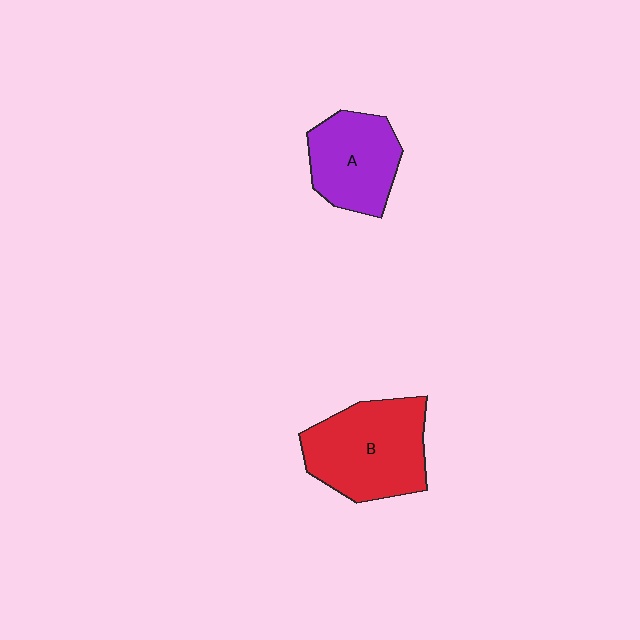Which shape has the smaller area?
Shape A (purple).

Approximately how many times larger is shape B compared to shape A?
Approximately 1.4 times.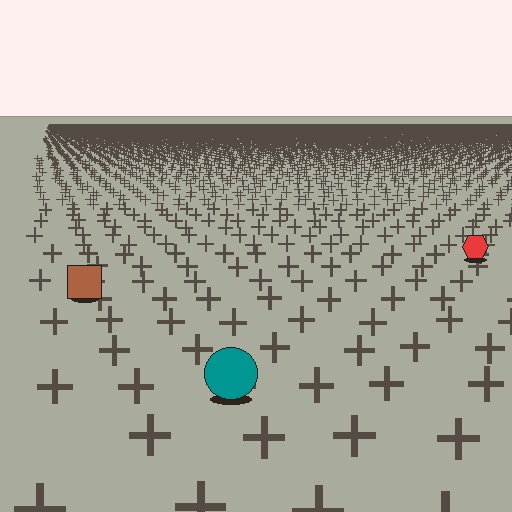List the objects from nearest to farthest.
From nearest to farthest: the teal circle, the brown square, the red hexagon.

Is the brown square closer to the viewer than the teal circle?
No. The teal circle is closer — you can tell from the texture gradient: the ground texture is coarser near it.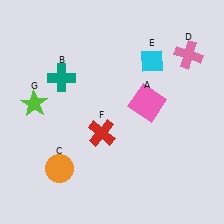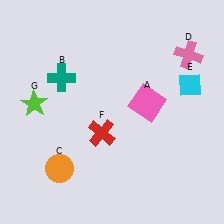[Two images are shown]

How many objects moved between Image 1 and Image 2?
1 object moved between the two images.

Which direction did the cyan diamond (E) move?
The cyan diamond (E) moved right.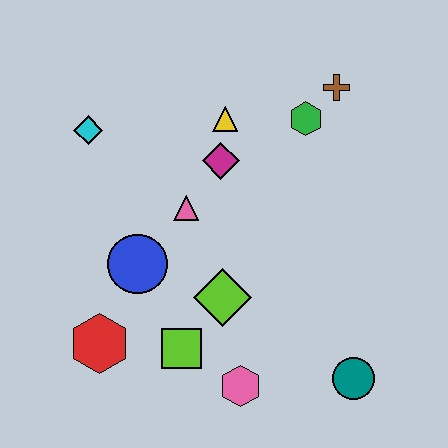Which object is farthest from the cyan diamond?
The teal circle is farthest from the cyan diamond.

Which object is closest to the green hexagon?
The brown cross is closest to the green hexagon.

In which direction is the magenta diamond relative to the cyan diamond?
The magenta diamond is to the right of the cyan diamond.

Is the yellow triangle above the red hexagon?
Yes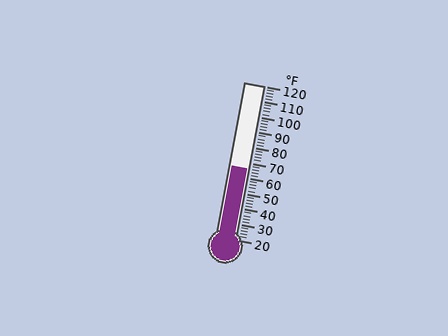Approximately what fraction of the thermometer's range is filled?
The thermometer is filled to approximately 45% of its range.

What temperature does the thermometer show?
The thermometer shows approximately 66°F.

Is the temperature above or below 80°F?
The temperature is below 80°F.